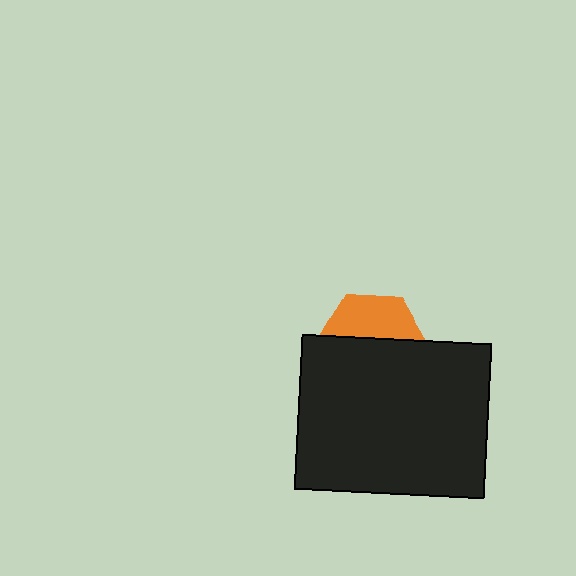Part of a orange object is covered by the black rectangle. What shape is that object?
It is a hexagon.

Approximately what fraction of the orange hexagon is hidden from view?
Roughly 59% of the orange hexagon is hidden behind the black rectangle.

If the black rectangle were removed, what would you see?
You would see the complete orange hexagon.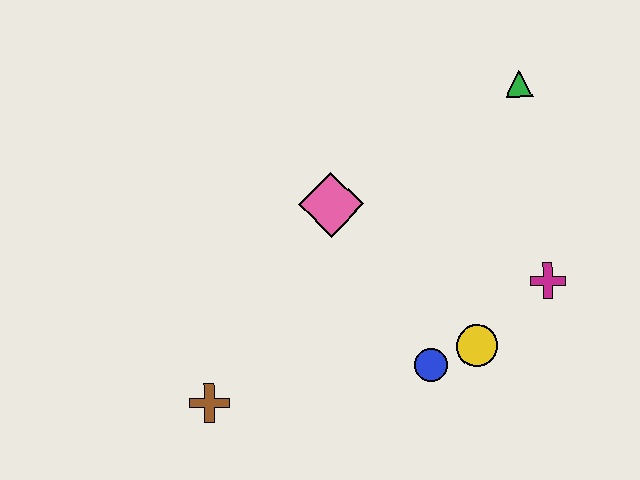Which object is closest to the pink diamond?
The blue circle is closest to the pink diamond.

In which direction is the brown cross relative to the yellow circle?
The brown cross is to the left of the yellow circle.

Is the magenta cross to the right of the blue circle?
Yes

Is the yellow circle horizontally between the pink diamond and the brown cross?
No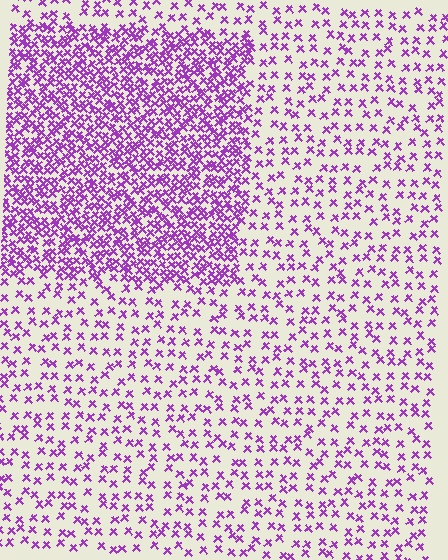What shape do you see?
I see a rectangle.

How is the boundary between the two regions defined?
The boundary is defined by a change in element density (approximately 2.7x ratio). All elements are the same color, size, and shape.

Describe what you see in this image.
The image contains small purple elements arranged at two different densities. A rectangle-shaped region is visible where the elements are more densely packed than the surrounding area.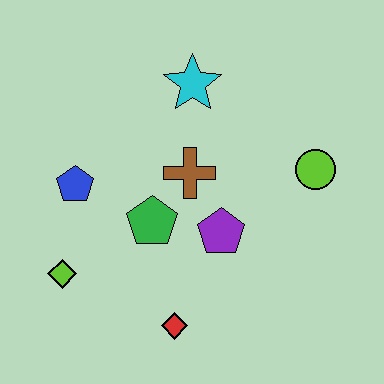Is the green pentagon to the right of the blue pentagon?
Yes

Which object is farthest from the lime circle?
The lime diamond is farthest from the lime circle.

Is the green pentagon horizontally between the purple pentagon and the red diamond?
No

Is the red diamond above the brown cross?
No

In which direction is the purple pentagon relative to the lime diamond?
The purple pentagon is to the right of the lime diamond.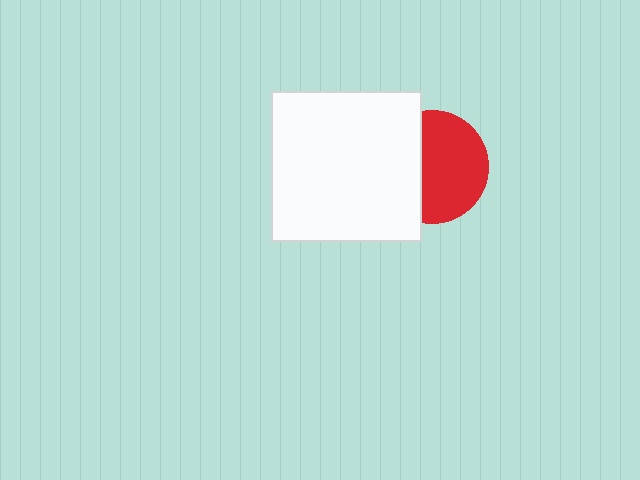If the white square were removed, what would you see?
You would see the complete red circle.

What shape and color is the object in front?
The object in front is a white square.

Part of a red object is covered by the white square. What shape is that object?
It is a circle.